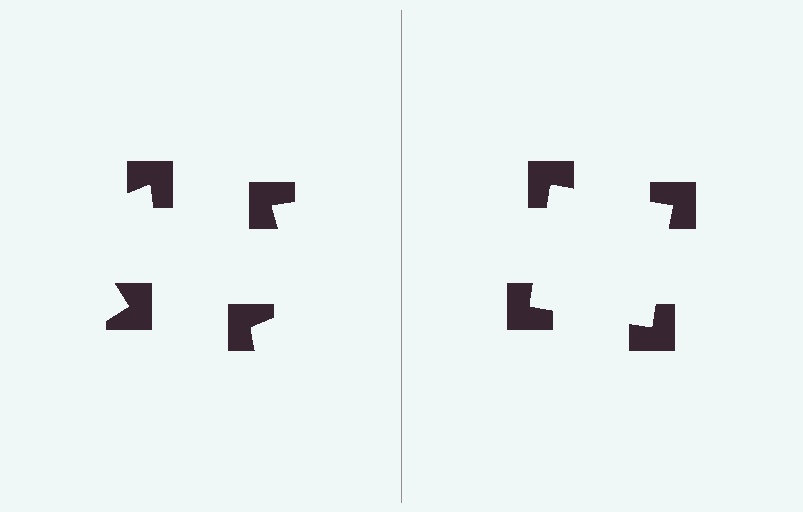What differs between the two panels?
The notched squares are positioned identically on both sides; only the wedge orientations differ. On the right they align to a square; on the left they are misaligned.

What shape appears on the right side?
An illusory square.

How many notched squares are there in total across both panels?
8 — 4 on each side.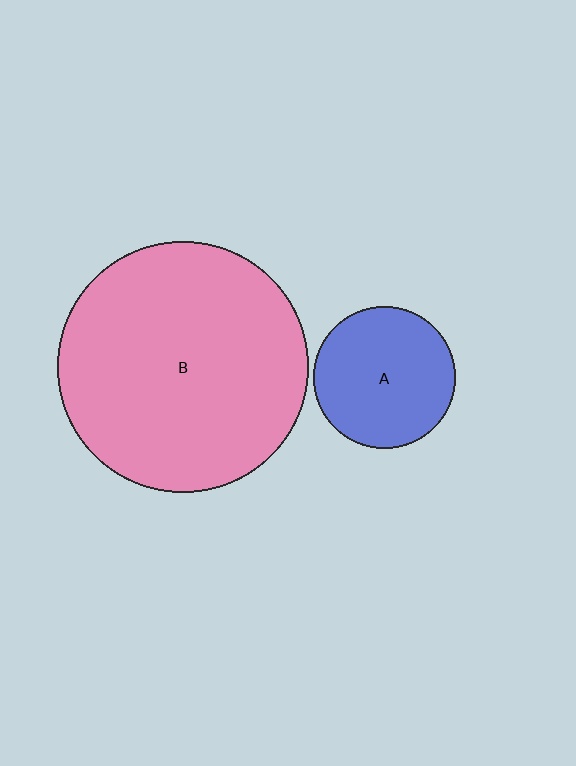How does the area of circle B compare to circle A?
Approximately 3.1 times.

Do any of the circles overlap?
No, none of the circles overlap.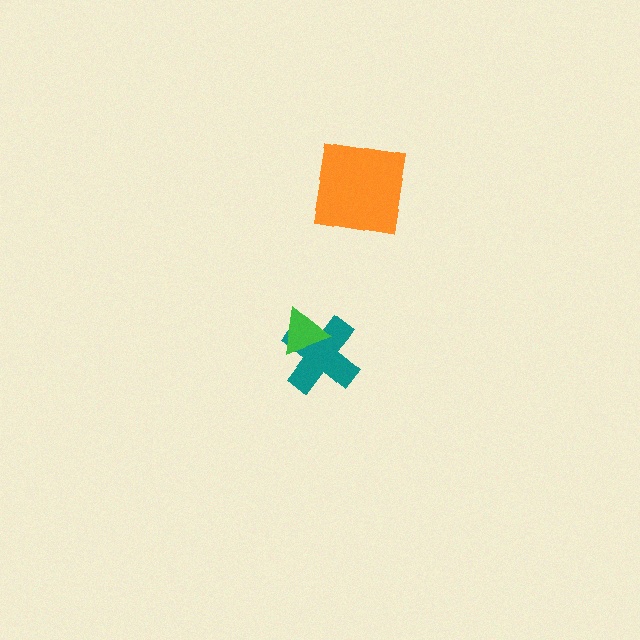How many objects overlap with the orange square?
0 objects overlap with the orange square.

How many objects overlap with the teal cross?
1 object overlaps with the teal cross.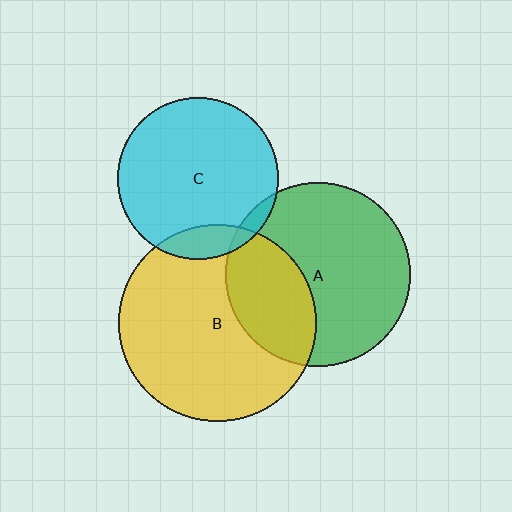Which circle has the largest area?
Circle B (yellow).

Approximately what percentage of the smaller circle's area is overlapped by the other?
Approximately 5%.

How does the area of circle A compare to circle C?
Approximately 1.3 times.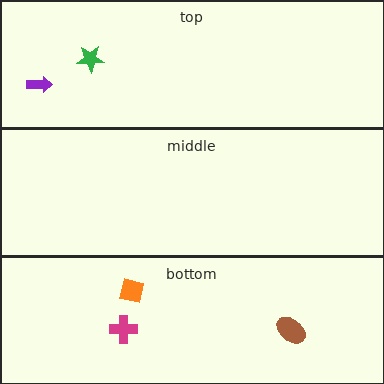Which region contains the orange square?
The bottom region.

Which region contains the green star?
The top region.